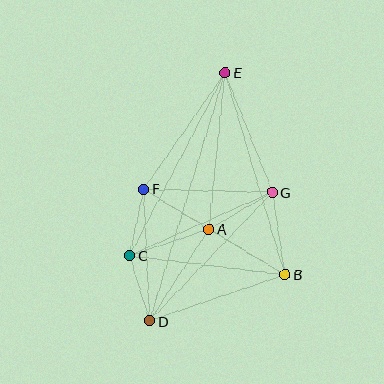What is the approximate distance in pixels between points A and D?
The distance between A and D is approximately 109 pixels.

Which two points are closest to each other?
Points C and F are closest to each other.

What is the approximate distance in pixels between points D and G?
The distance between D and G is approximately 178 pixels.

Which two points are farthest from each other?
Points D and E are farthest from each other.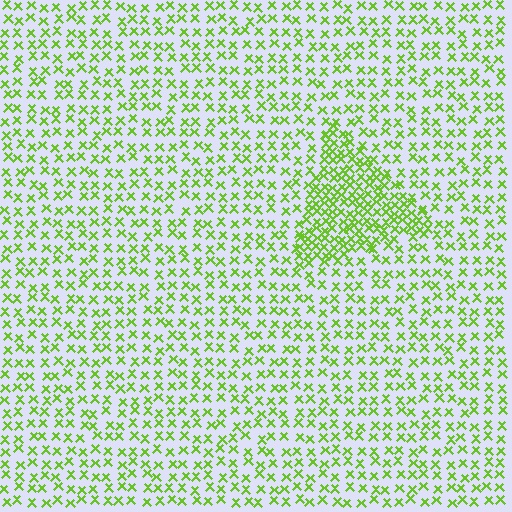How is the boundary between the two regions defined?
The boundary is defined by a change in element density (approximately 2.1x ratio). All elements are the same color, size, and shape.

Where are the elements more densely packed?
The elements are more densely packed inside the triangle boundary.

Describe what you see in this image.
The image contains small lime elements arranged at two different densities. A triangle-shaped region is visible where the elements are more densely packed than the surrounding area.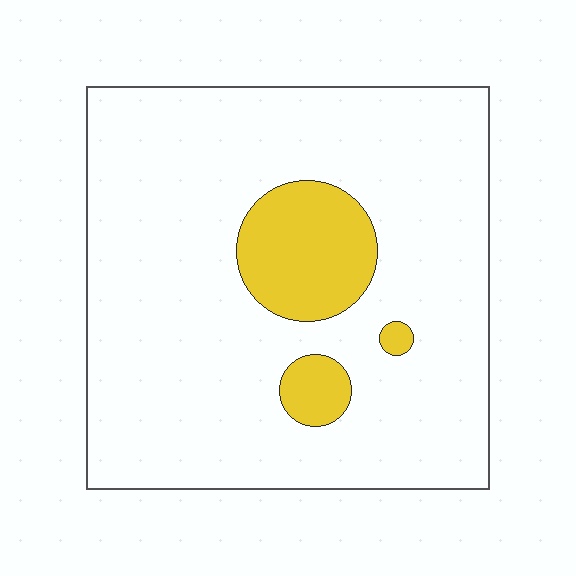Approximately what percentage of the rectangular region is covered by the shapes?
Approximately 15%.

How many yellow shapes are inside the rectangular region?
3.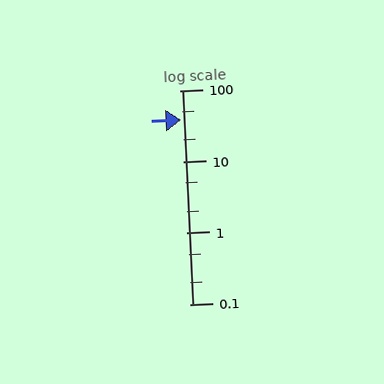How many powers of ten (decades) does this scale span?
The scale spans 3 decades, from 0.1 to 100.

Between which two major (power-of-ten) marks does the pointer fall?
The pointer is between 10 and 100.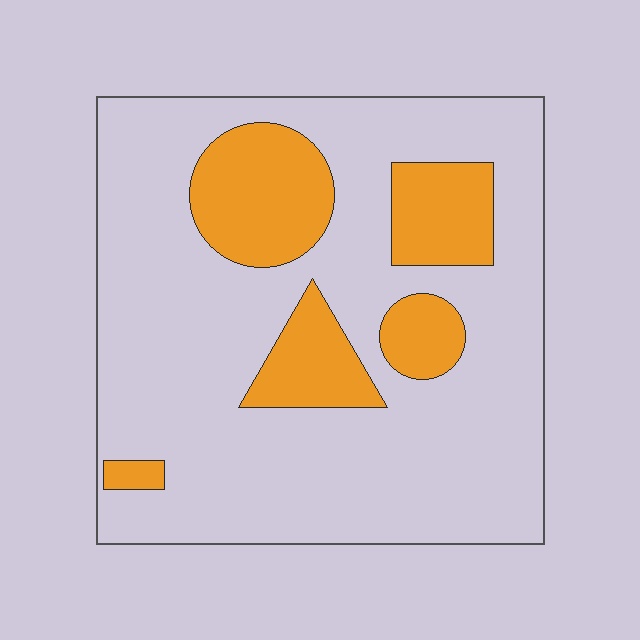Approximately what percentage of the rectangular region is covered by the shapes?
Approximately 20%.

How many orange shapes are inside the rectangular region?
5.